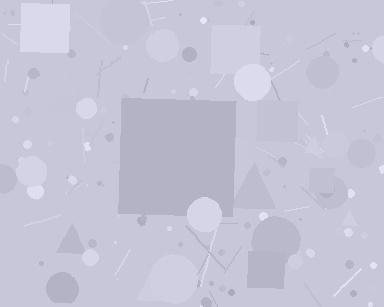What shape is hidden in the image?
A square is hidden in the image.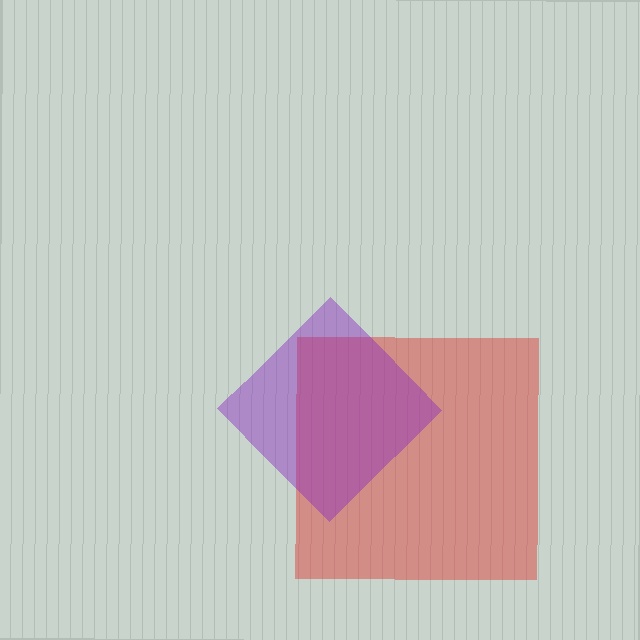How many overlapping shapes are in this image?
There are 2 overlapping shapes in the image.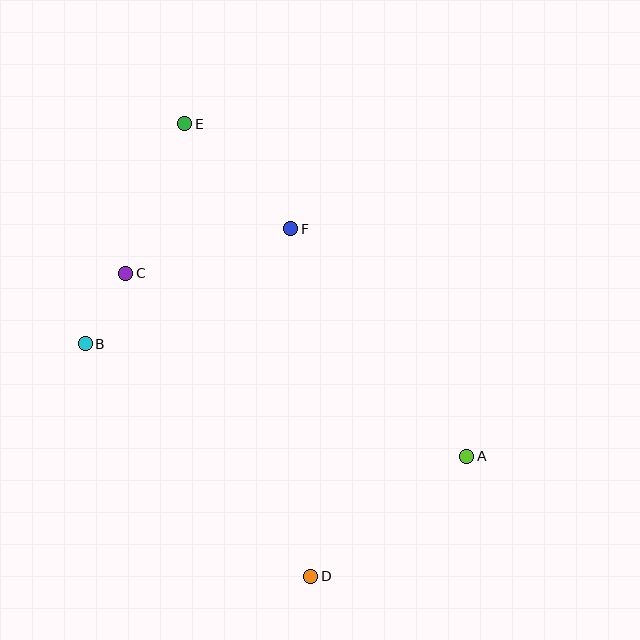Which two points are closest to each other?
Points B and C are closest to each other.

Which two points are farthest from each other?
Points D and E are farthest from each other.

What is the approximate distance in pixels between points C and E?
The distance between C and E is approximately 160 pixels.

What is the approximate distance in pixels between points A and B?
The distance between A and B is approximately 398 pixels.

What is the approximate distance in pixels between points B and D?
The distance between B and D is approximately 324 pixels.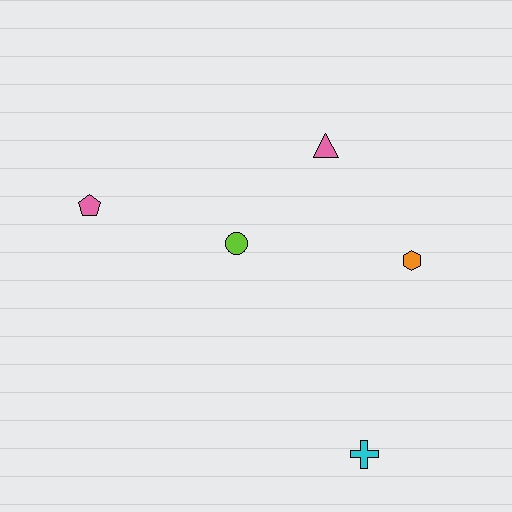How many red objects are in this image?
There are no red objects.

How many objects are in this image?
There are 5 objects.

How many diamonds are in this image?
There are no diamonds.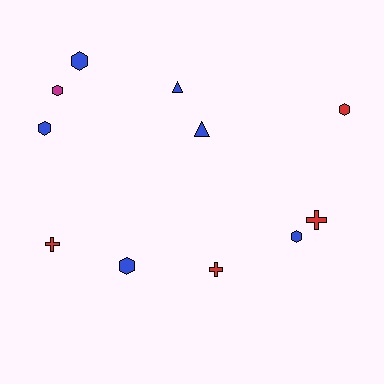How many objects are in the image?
There are 11 objects.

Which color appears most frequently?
Blue, with 6 objects.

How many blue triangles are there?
There are 2 blue triangles.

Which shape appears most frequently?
Hexagon, with 6 objects.